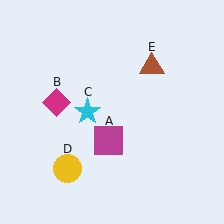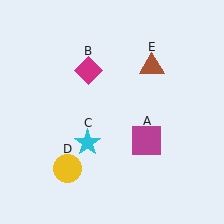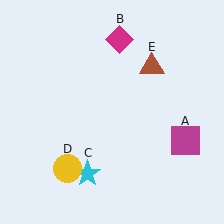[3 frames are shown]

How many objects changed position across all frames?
3 objects changed position: magenta square (object A), magenta diamond (object B), cyan star (object C).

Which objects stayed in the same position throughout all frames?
Yellow circle (object D) and brown triangle (object E) remained stationary.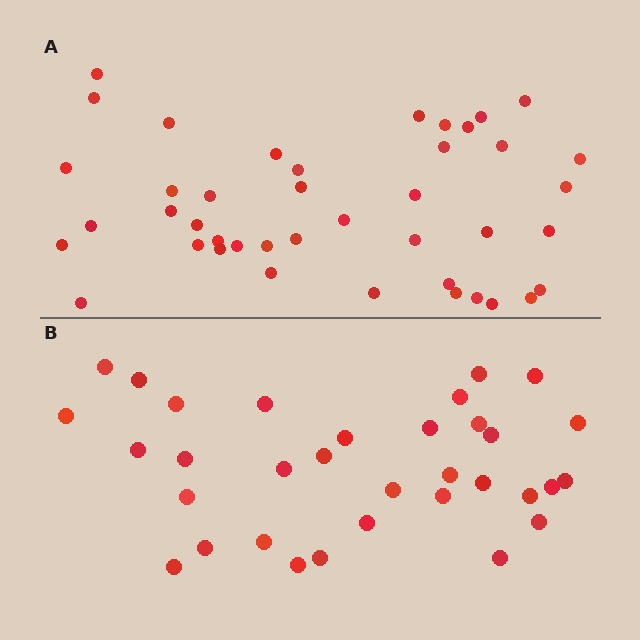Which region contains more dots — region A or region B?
Region A (the top region) has more dots.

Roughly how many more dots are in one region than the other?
Region A has roughly 8 or so more dots than region B.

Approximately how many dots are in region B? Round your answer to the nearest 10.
About 30 dots. (The exact count is 33, which rounds to 30.)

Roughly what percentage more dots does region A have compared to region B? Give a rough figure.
About 25% more.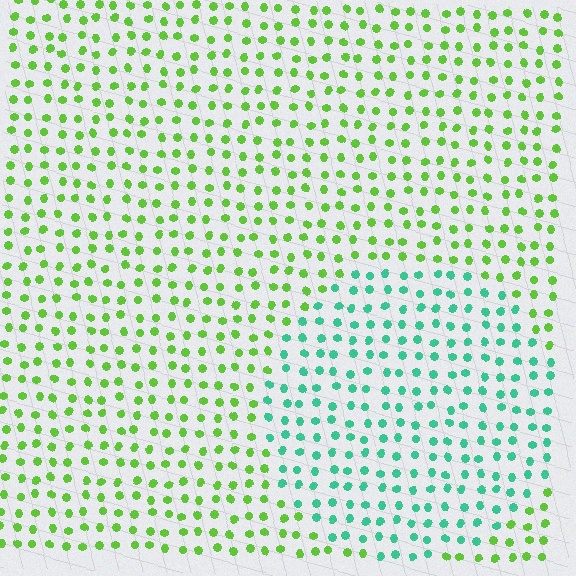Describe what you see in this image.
The image is filled with small lime elements in a uniform arrangement. A circle-shaped region is visible where the elements are tinted to a slightly different hue, forming a subtle color boundary.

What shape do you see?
I see a circle.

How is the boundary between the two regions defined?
The boundary is defined purely by a slight shift in hue (about 55 degrees). Spacing, size, and orientation are identical on both sides.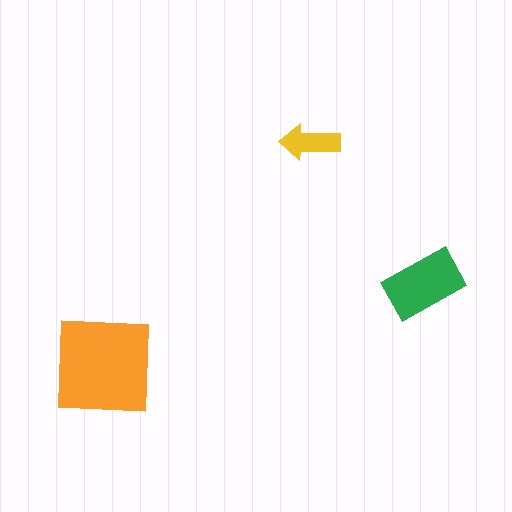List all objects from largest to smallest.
The orange square, the green rectangle, the yellow arrow.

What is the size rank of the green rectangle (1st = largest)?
2nd.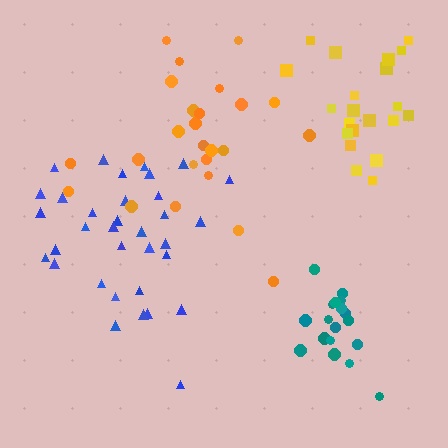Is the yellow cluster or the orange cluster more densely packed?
Yellow.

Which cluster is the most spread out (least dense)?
Orange.